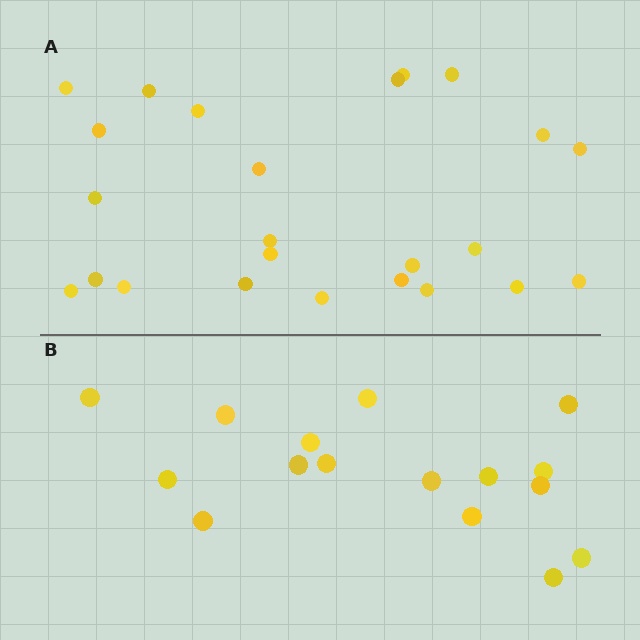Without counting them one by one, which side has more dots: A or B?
Region A (the top region) has more dots.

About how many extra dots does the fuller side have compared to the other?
Region A has roughly 8 or so more dots than region B.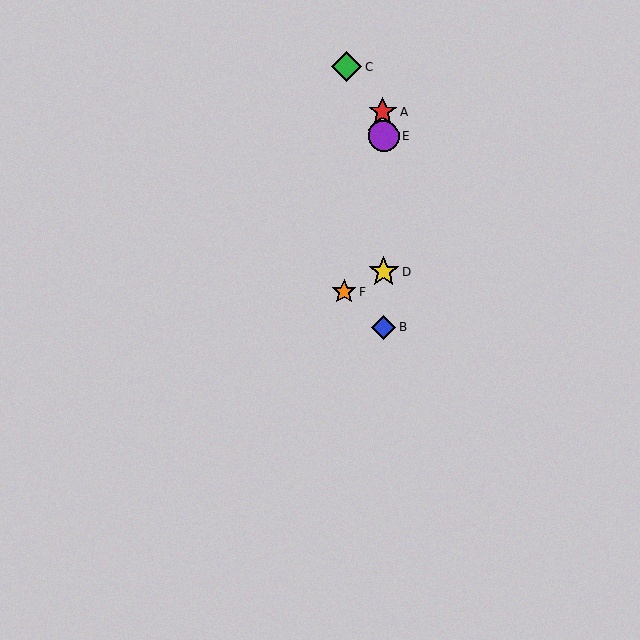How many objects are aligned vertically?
4 objects (A, B, D, E) are aligned vertically.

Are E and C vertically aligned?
No, E is at x≈383 and C is at x≈347.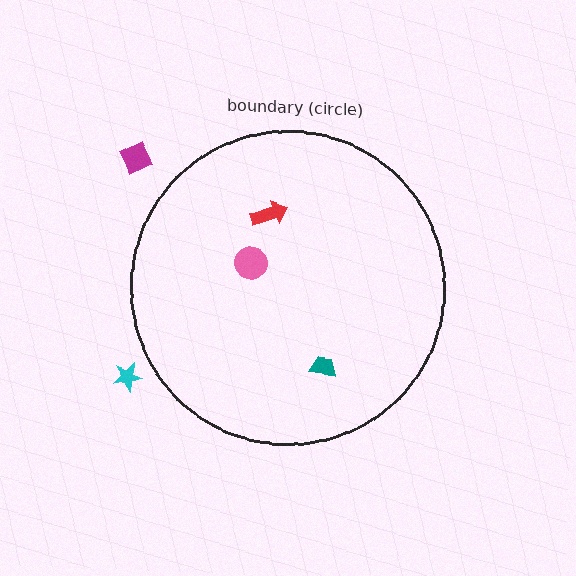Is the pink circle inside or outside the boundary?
Inside.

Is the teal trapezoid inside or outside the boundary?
Inside.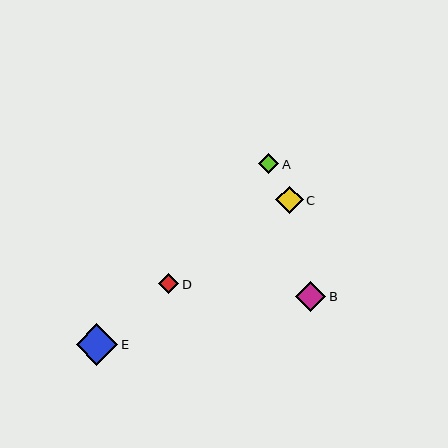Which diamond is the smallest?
Diamond D is the smallest with a size of approximately 20 pixels.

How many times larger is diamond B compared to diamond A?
Diamond B is approximately 1.5 times the size of diamond A.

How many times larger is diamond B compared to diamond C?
Diamond B is approximately 1.1 times the size of diamond C.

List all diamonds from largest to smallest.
From largest to smallest: E, B, C, A, D.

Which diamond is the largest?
Diamond E is the largest with a size of approximately 42 pixels.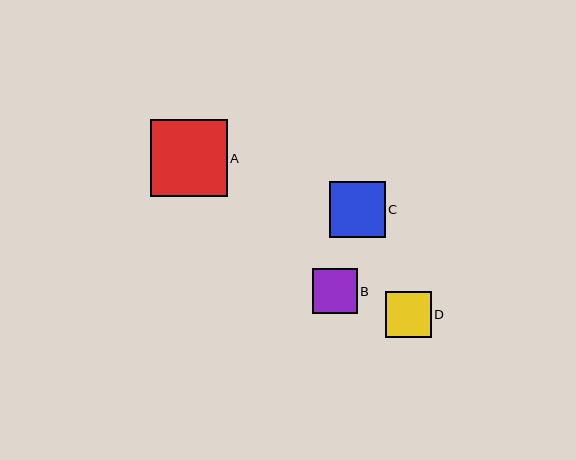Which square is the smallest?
Square B is the smallest with a size of approximately 45 pixels.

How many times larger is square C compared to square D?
Square C is approximately 1.2 times the size of square D.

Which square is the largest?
Square A is the largest with a size of approximately 77 pixels.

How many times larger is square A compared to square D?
Square A is approximately 1.7 times the size of square D.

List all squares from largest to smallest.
From largest to smallest: A, C, D, B.